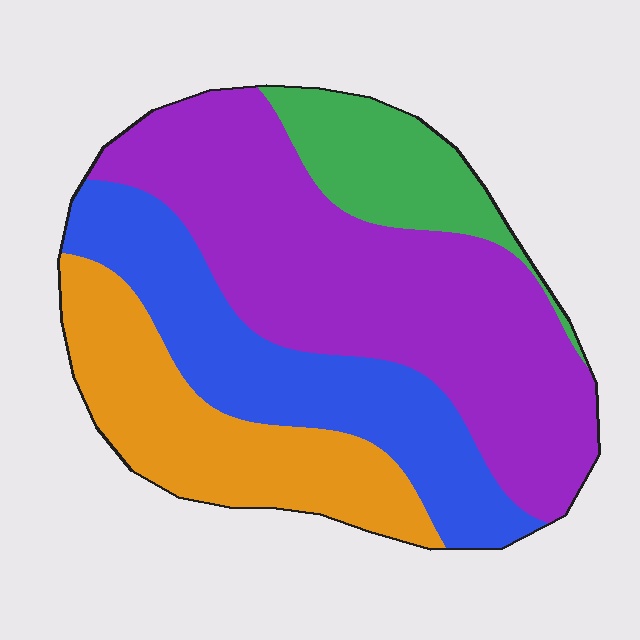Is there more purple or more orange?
Purple.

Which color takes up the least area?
Green, at roughly 10%.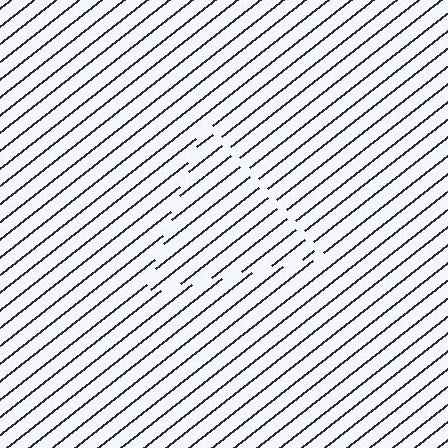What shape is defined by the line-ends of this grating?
An illusory triangle. The interior of the shape contains the same grating, shifted by half a period — the contour is defined by the phase discontinuity where line-ends from the inner and outer gratings abut.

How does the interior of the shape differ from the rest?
The interior of the shape contains the same grating, shifted by half a period — the contour is defined by the phase discontinuity where line-ends from the inner and outer gratings abut.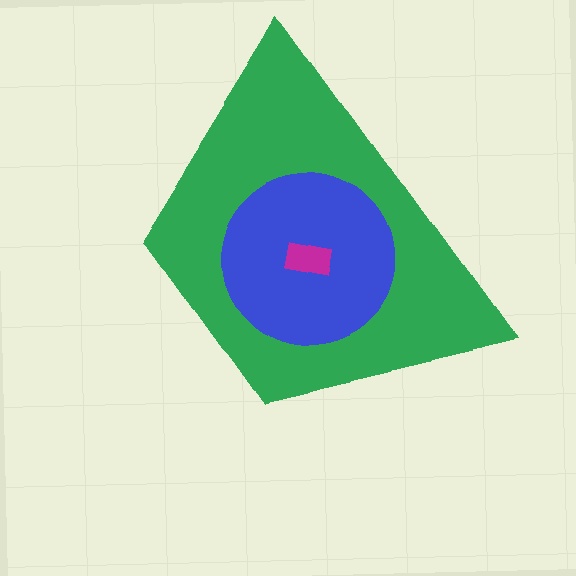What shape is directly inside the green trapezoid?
The blue circle.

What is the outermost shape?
The green trapezoid.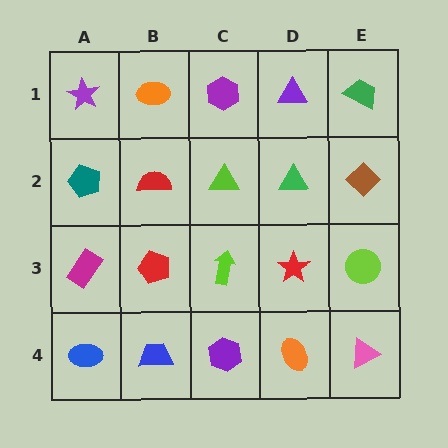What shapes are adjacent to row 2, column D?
A purple triangle (row 1, column D), a red star (row 3, column D), a lime triangle (row 2, column C), a brown diamond (row 2, column E).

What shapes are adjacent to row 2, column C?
A purple hexagon (row 1, column C), a lime arrow (row 3, column C), a red semicircle (row 2, column B), a green triangle (row 2, column D).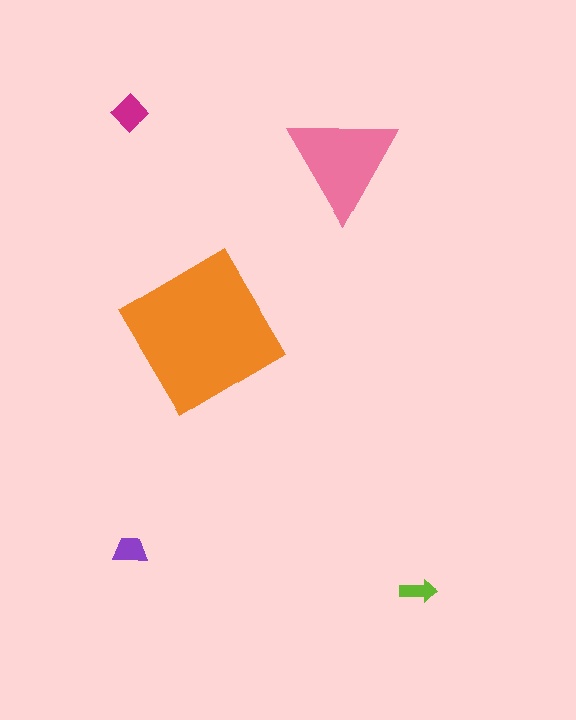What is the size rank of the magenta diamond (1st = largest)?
3rd.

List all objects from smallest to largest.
The lime arrow, the purple trapezoid, the magenta diamond, the pink triangle, the orange diamond.